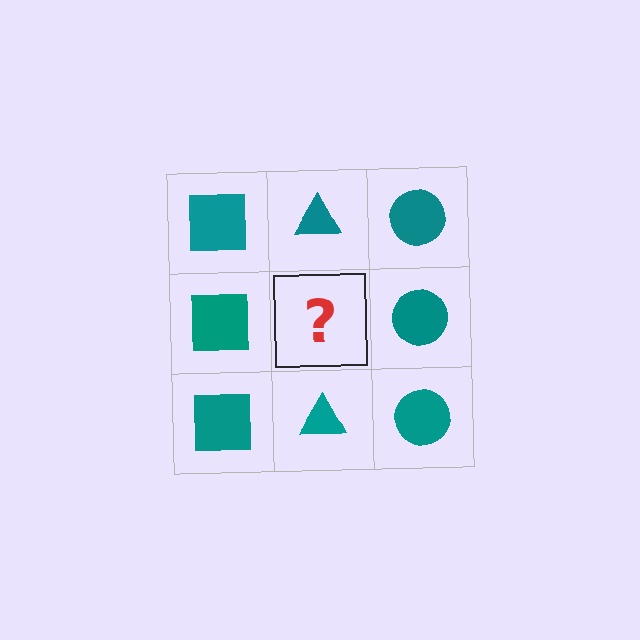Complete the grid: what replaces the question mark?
The question mark should be replaced with a teal triangle.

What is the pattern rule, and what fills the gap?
The rule is that each column has a consistent shape. The gap should be filled with a teal triangle.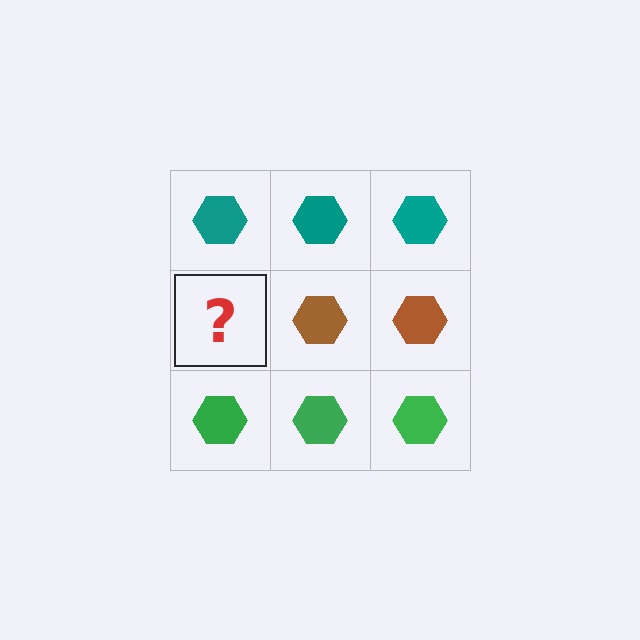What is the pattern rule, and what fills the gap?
The rule is that each row has a consistent color. The gap should be filled with a brown hexagon.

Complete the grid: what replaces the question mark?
The question mark should be replaced with a brown hexagon.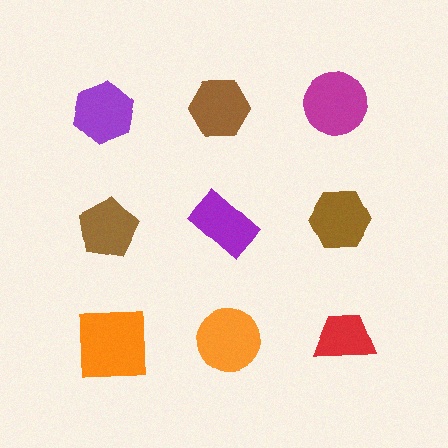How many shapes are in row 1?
3 shapes.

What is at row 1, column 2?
A brown hexagon.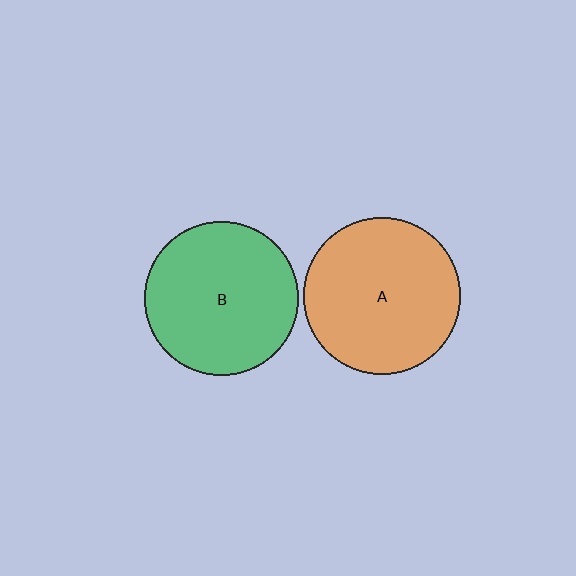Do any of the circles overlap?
No, none of the circles overlap.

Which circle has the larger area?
Circle A (orange).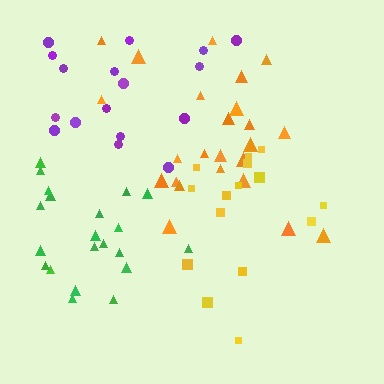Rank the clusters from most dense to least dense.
orange, green, purple, yellow.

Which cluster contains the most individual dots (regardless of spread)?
Orange (25).